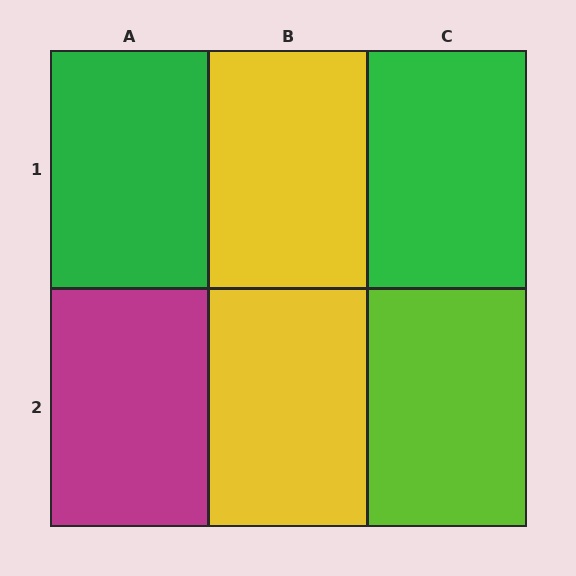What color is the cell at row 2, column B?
Yellow.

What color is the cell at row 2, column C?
Lime.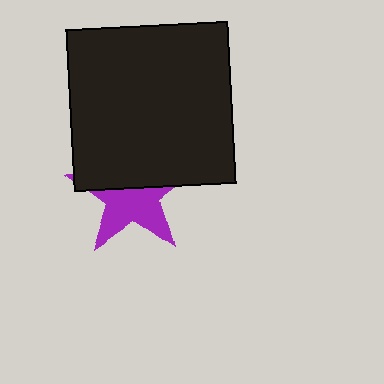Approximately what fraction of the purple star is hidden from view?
Roughly 48% of the purple star is hidden behind the black square.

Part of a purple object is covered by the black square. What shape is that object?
It is a star.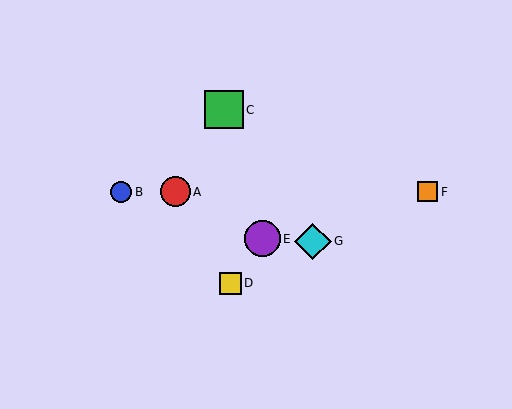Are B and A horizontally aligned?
Yes, both are at y≈192.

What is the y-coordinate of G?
Object G is at y≈241.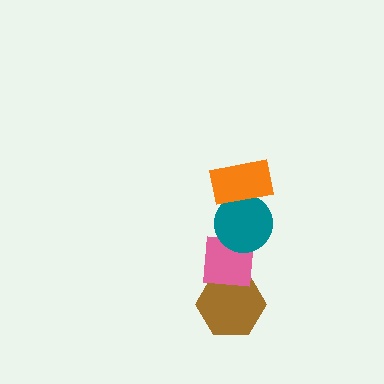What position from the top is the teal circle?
The teal circle is 2nd from the top.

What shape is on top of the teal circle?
The orange rectangle is on top of the teal circle.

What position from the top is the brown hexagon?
The brown hexagon is 4th from the top.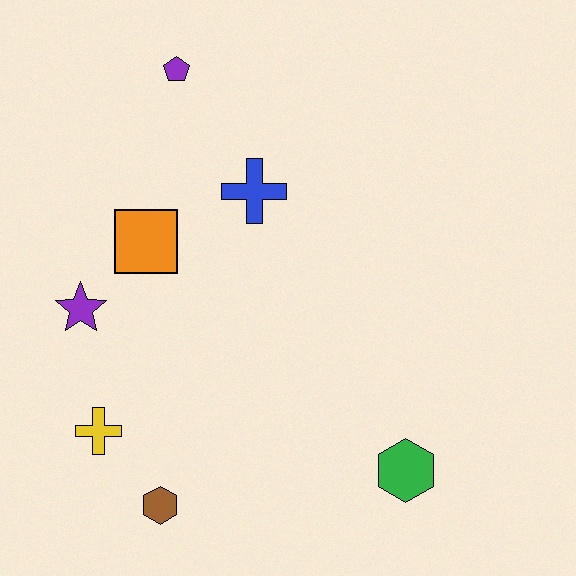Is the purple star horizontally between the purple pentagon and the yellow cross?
No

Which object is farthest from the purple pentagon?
The green hexagon is farthest from the purple pentagon.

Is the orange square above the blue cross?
No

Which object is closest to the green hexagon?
The brown hexagon is closest to the green hexagon.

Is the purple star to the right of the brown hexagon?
No